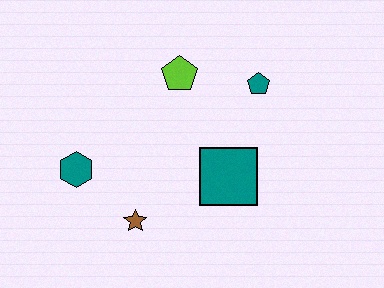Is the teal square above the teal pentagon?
No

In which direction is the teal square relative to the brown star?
The teal square is to the right of the brown star.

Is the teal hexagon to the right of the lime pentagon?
No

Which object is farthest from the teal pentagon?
The teal hexagon is farthest from the teal pentagon.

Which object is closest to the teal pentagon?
The lime pentagon is closest to the teal pentagon.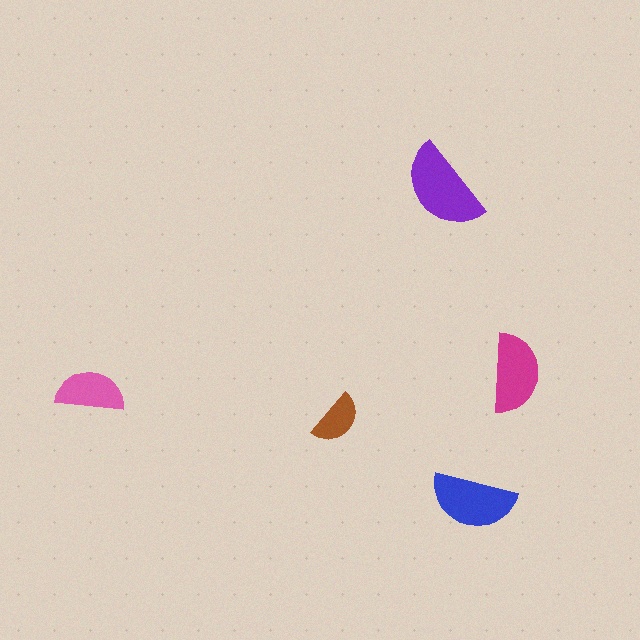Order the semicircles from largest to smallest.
the purple one, the blue one, the magenta one, the pink one, the brown one.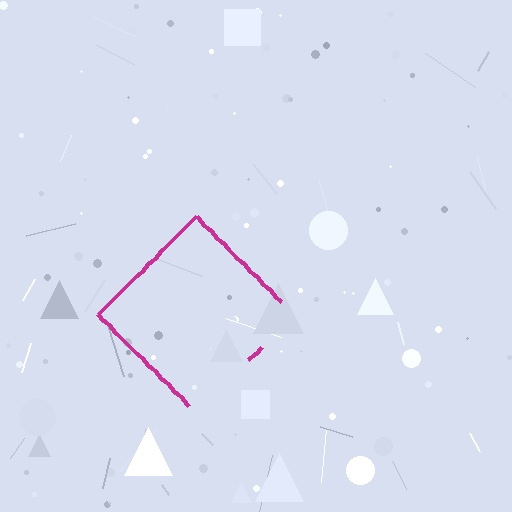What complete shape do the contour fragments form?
The contour fragments form a diamond.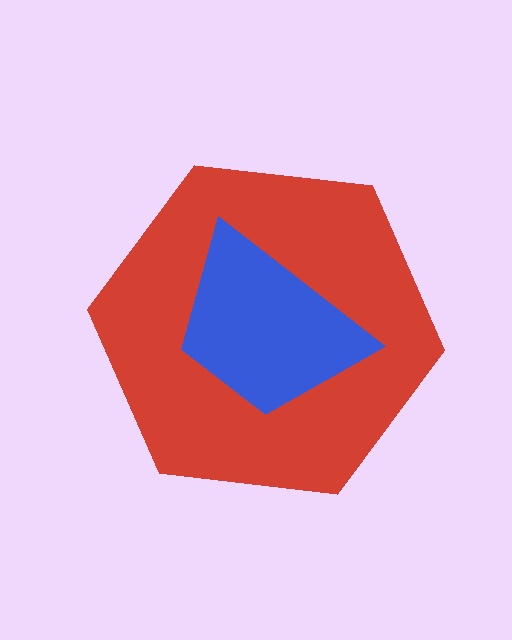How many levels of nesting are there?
2.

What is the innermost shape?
The blue trapezoid.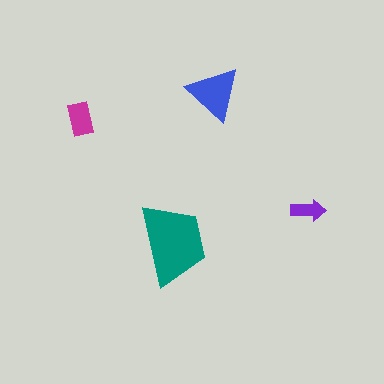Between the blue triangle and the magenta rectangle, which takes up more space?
The blue triangle.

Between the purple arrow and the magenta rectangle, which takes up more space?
The magenta rectangle.